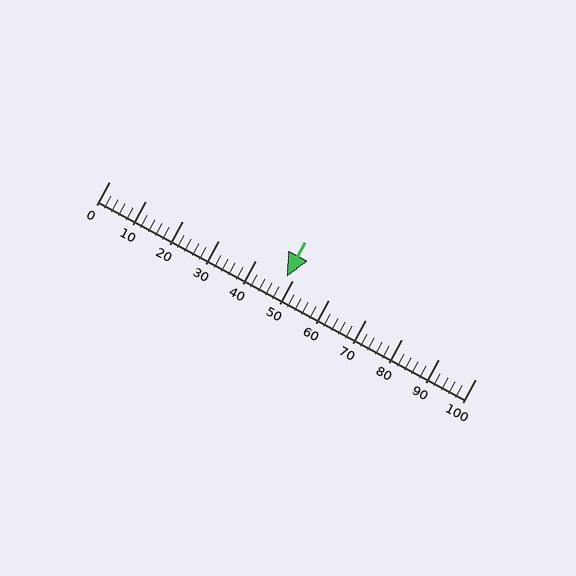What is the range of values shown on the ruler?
The ruler shows values from 0 to 100.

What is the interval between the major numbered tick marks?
The major tick marks are spaced 10 units apart.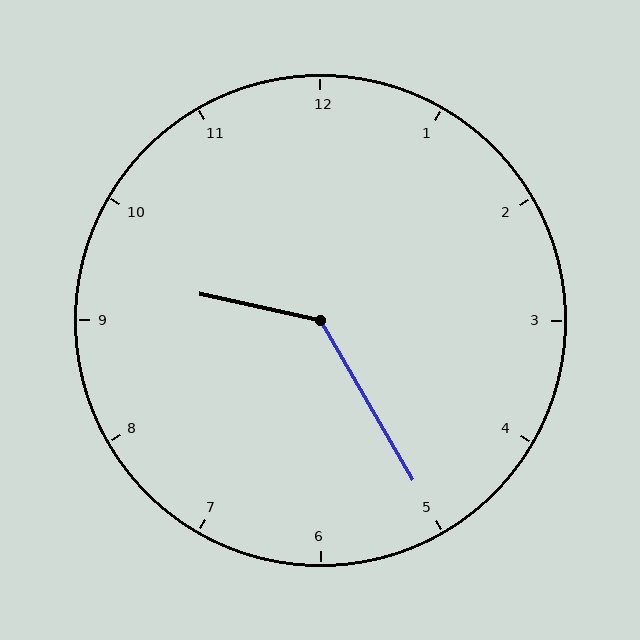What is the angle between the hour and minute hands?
Approximately 132 degrees.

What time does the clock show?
9:25.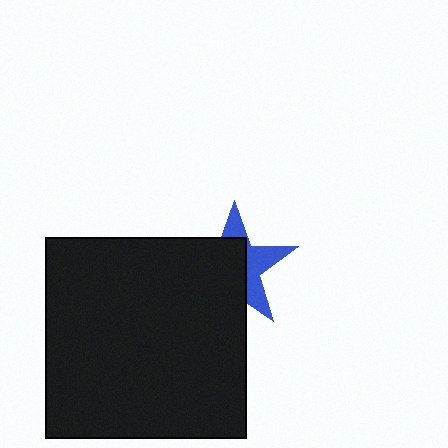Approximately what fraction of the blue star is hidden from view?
Roughly 60% of the blue star is hidden behind the black square.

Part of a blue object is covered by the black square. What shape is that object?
It is a star.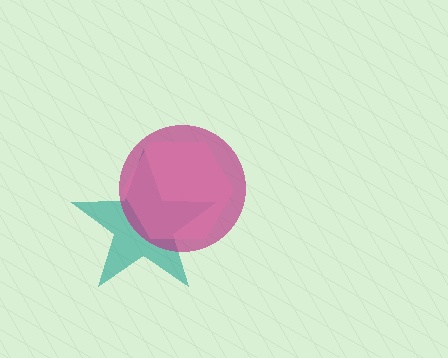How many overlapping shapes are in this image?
There are 3 overlapping shapes in the image.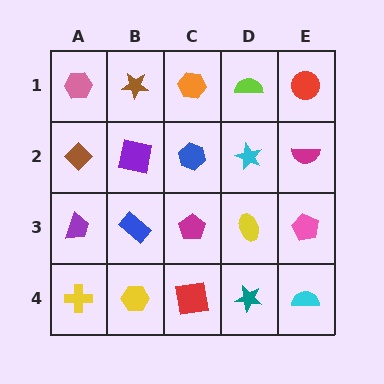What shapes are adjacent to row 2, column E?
A red circle (row 1, column E), a pink pentagon (row 3, column E), a cyan star (row 2, column D).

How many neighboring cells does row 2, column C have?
4.